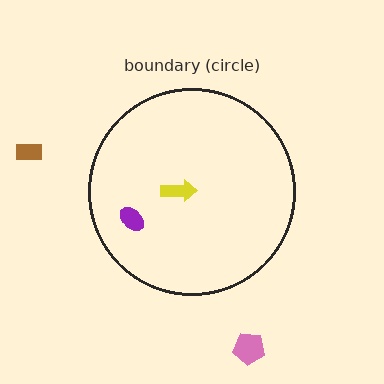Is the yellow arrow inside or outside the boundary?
Inside.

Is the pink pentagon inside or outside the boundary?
Outside.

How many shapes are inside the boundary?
2 inside, 2 outside.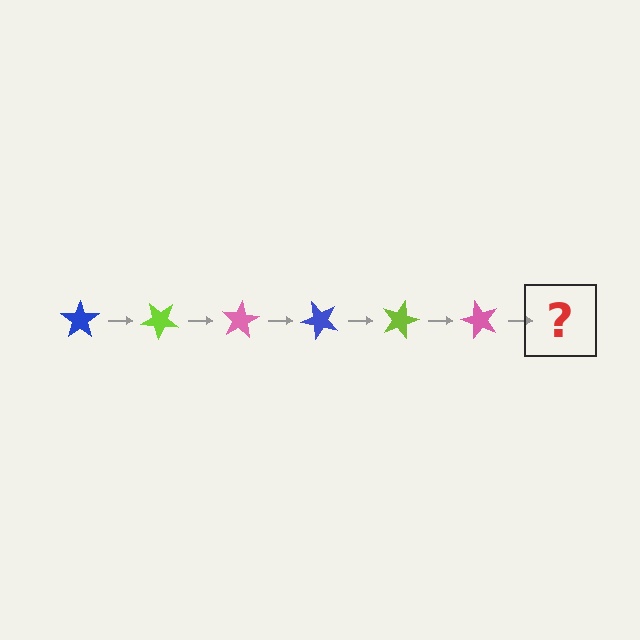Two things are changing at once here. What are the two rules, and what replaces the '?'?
The two rules are that it rotates 40 degrees each step and the color cycles through blue, lime, and pink. The '?' should be a blue star, rotated 240 degrees from the start.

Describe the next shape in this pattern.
It should be a blue star, rotated 240 degrees from the start.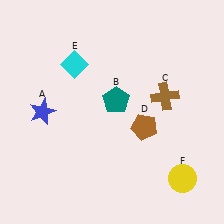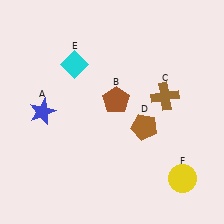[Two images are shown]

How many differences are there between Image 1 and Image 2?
There is 1 difference between the two images.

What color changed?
The pentagon (B) changed from teal in Image 1 to brown in Image 2.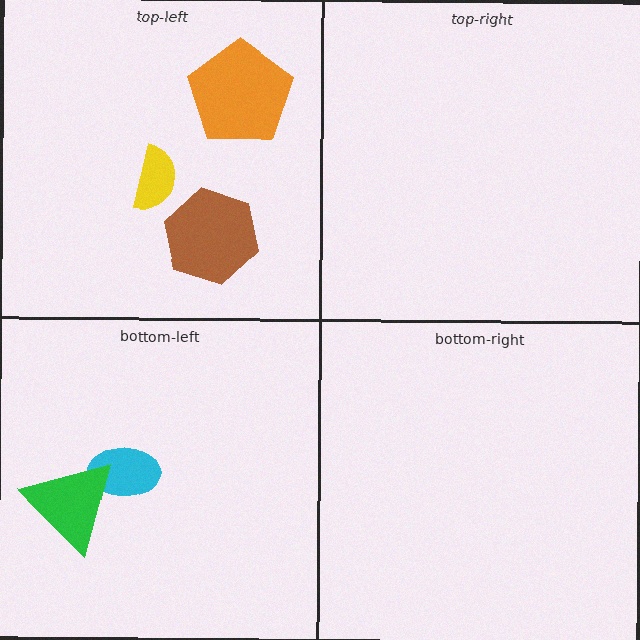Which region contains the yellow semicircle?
The top-left region.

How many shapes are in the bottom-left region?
2.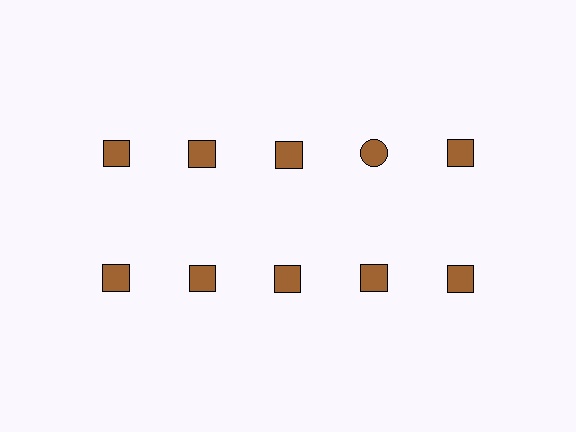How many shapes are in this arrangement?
There are 10 shapes arranged in a grid pattern.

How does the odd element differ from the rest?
It has a different shape: circle instead of square.